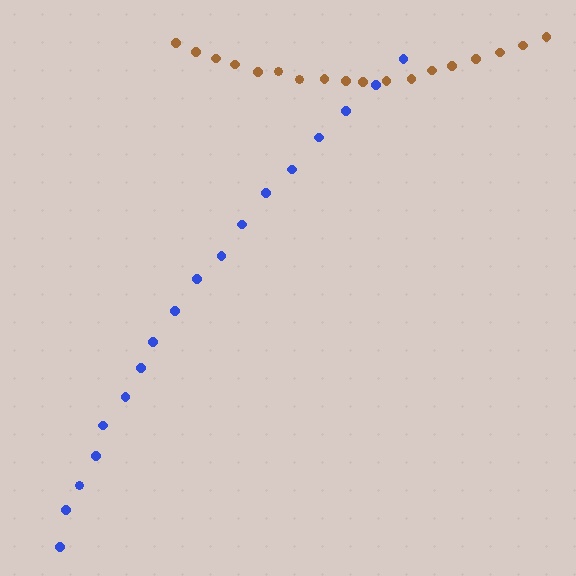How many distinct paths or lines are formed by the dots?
There are 2 distinct paths.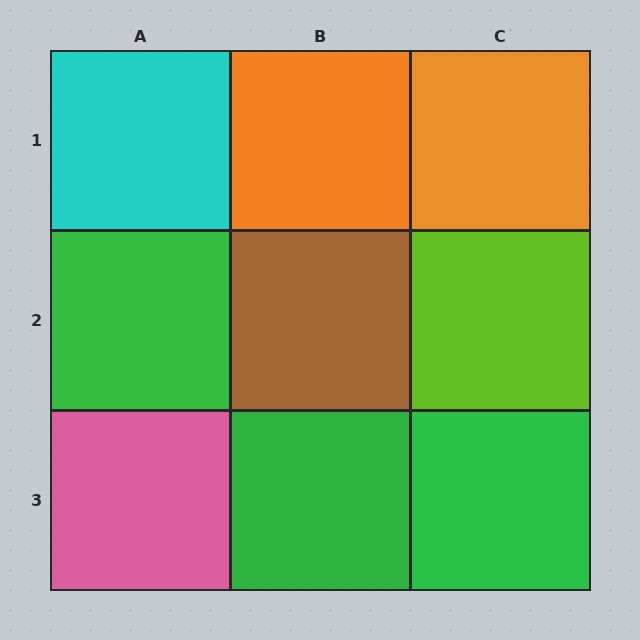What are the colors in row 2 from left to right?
Green, brown, lime.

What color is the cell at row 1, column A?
Cyan.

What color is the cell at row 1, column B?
Orange.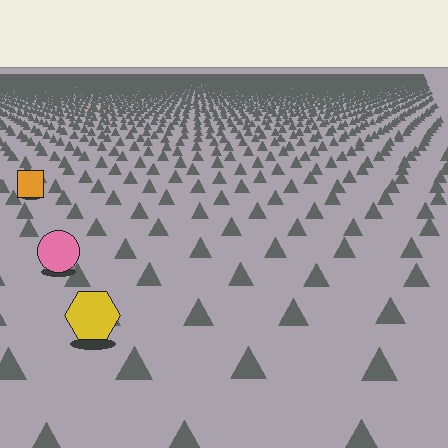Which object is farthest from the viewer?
The orange square is farthest from the viewer. It appears smaller and the ground texture around it is denser.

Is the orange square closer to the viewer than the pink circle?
No. The pink circle is closer — you can tell from the texture gradient: the ground texture is coarser near it.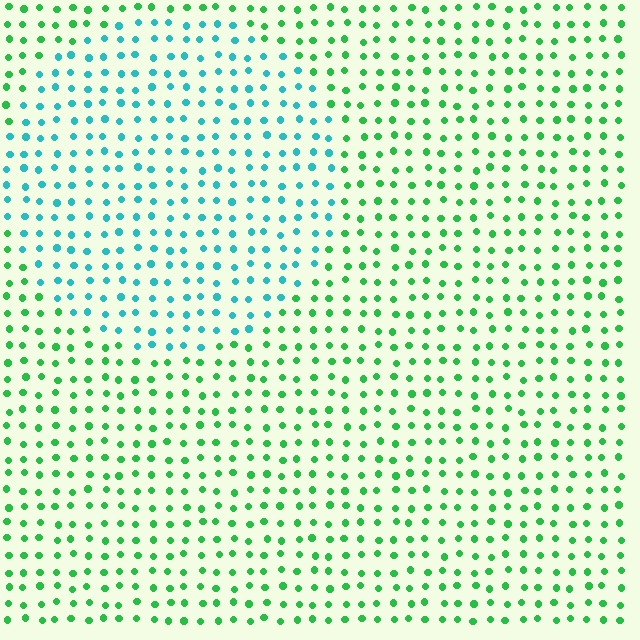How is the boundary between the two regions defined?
The boundary is defined purely by a slight shift in hue (about 48 degrees). Spacing, size, and orientation are identical on both sides.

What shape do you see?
I see a circle.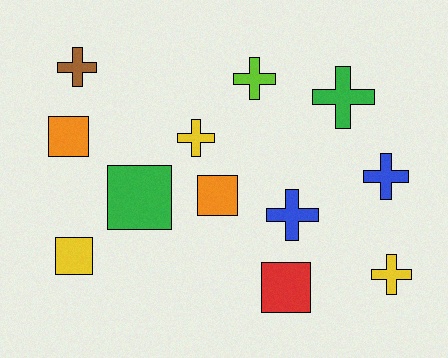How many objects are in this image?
There are 12 objects.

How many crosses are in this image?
There are 7 crosses.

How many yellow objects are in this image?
There are 3 yellow objects.